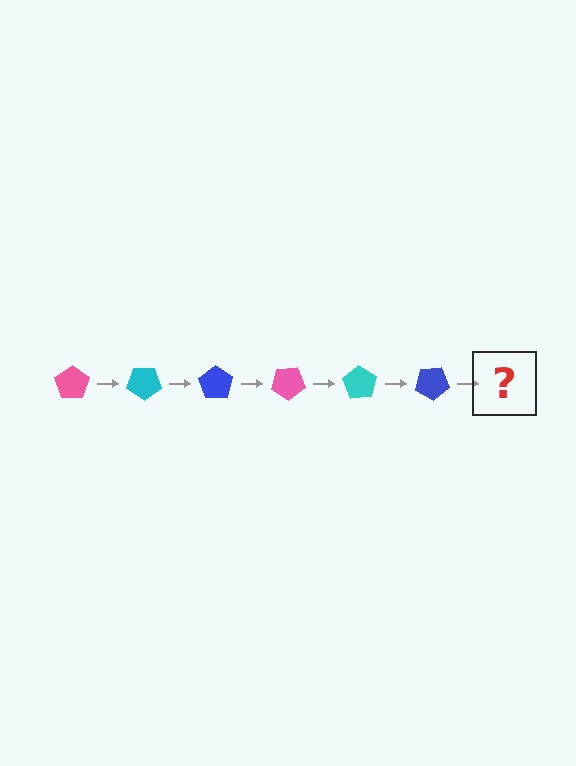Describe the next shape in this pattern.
It should be a pink pentagon, rotated 210 degrees from the start.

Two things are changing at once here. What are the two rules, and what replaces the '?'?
The two rules are that it rotates 35 degrees each step and the color cycles through pink, cyan, and blue. The '?' should be a pink pentagon, rotated 210 degrees from the start.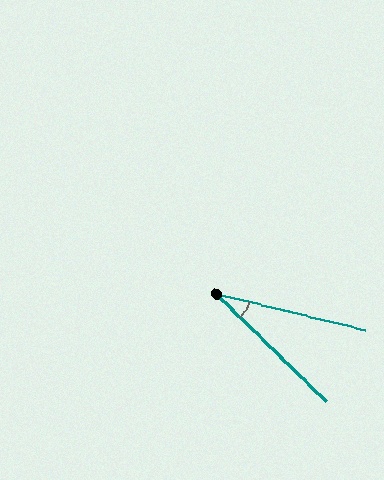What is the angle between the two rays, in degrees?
Approximately 31 degrees.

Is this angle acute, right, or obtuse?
It is acute.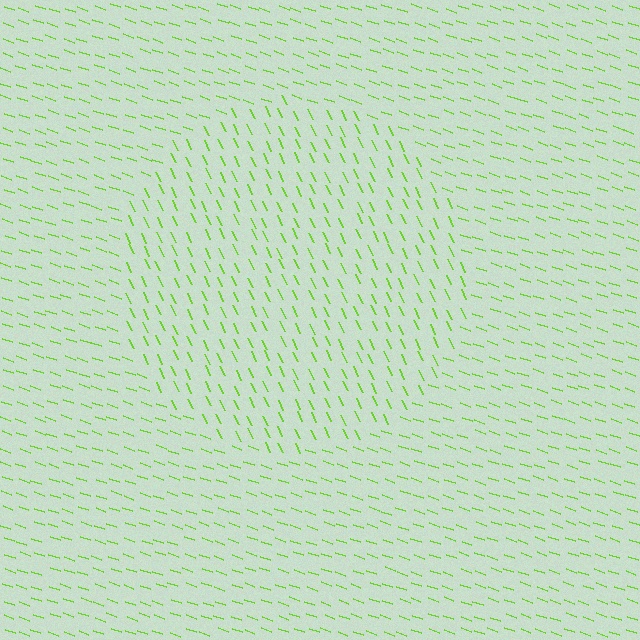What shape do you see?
I see a circle.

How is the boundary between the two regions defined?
The boundary is defined purely by a change in line orientation (approximately 45 degrees difference). All lines are the same color and thickness.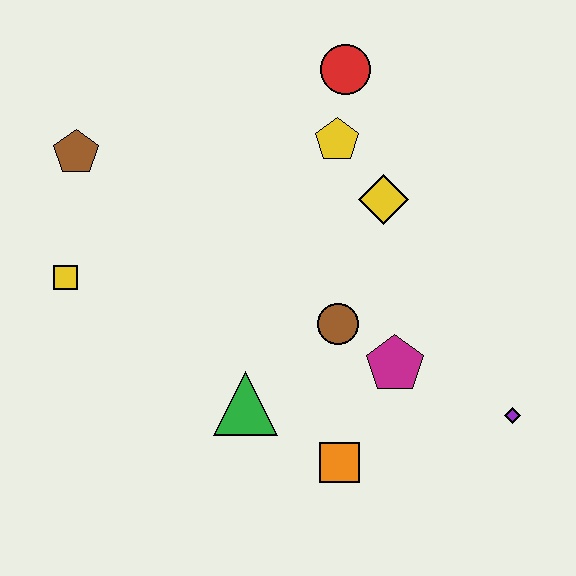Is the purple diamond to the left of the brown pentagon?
No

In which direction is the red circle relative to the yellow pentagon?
The red circle is above the yellow pentagon.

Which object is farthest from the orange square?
The brown pentagon is farthest from the orange square.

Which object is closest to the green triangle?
The orange square is closest to the green triangle.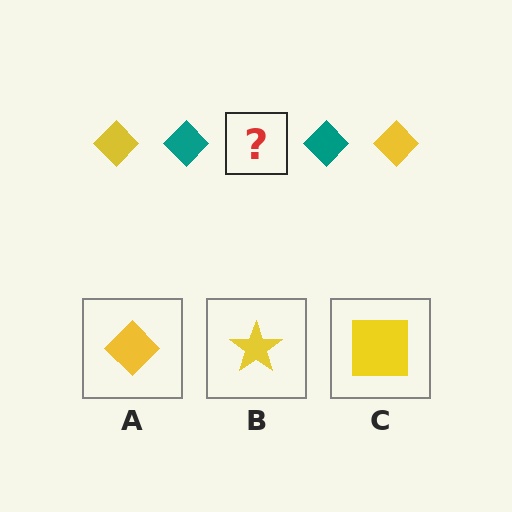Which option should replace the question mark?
Option A.